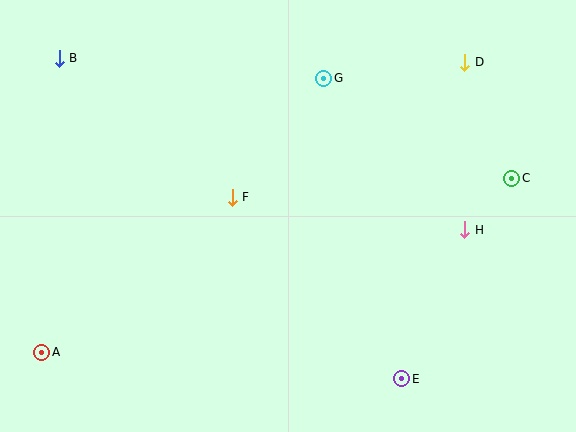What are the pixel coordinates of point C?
Point C is at (512, 178).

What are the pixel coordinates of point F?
Point F is at (232, 197).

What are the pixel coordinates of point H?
Point H is at (465, 230).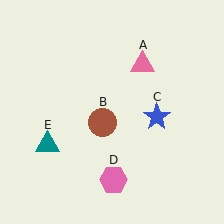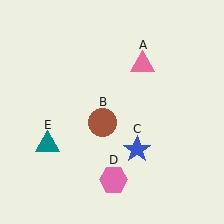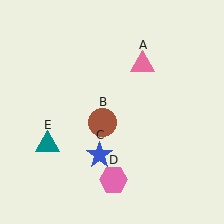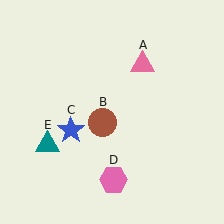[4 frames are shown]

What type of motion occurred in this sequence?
The blue star (object C) rotated clockwise around the center of the scene.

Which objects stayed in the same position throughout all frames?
Pink triangle (object A) and brown circle (object B) and pink hexagon (object D) and teal triangle (object E) remained stationary.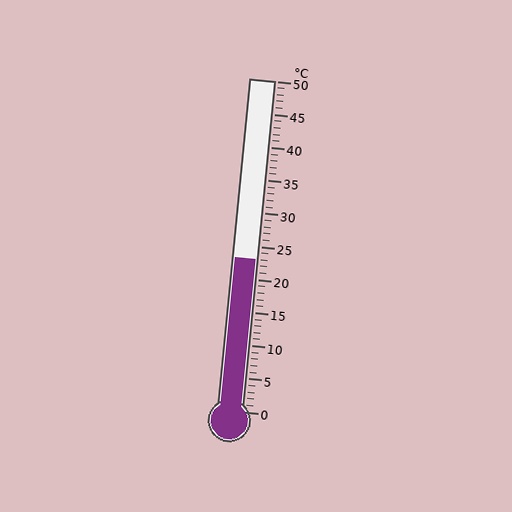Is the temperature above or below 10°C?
The temperature is above 10°C.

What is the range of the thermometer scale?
The thermometer scale ranges from 0°C to 50°C.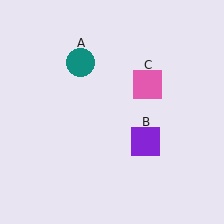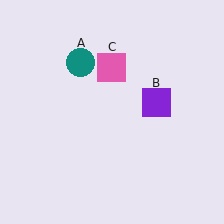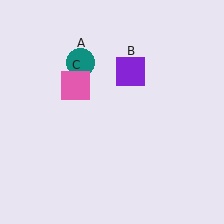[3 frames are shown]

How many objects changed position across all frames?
2 objects changed position: purple square (object B), pink square (object C).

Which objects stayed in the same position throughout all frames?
Teal circle (object A) remained stationary.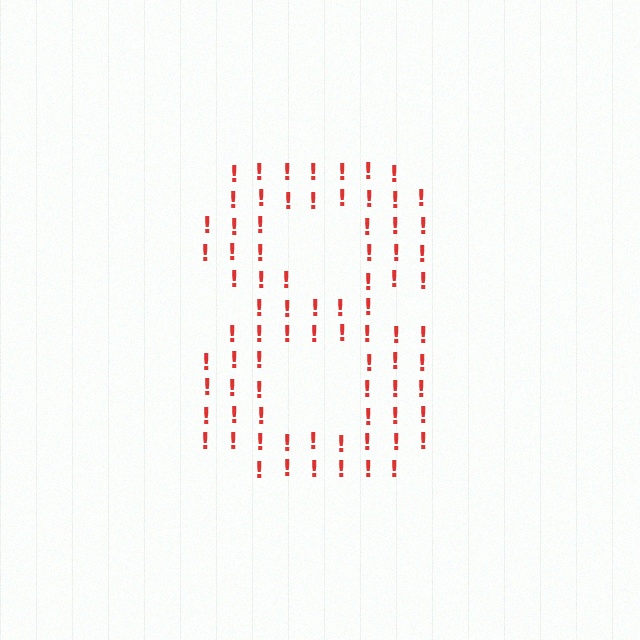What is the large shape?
The large shape is the digit 8.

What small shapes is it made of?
It is made of small exclamation marks.